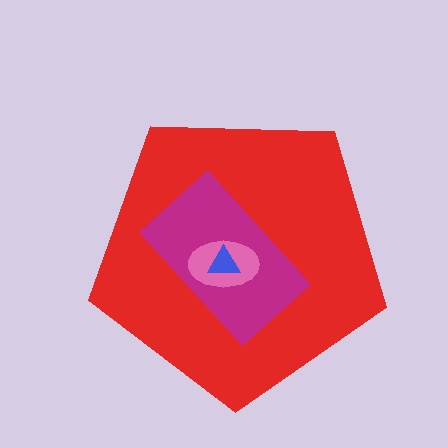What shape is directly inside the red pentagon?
The magenta rectangle.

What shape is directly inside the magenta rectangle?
The pink ellipse.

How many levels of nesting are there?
4.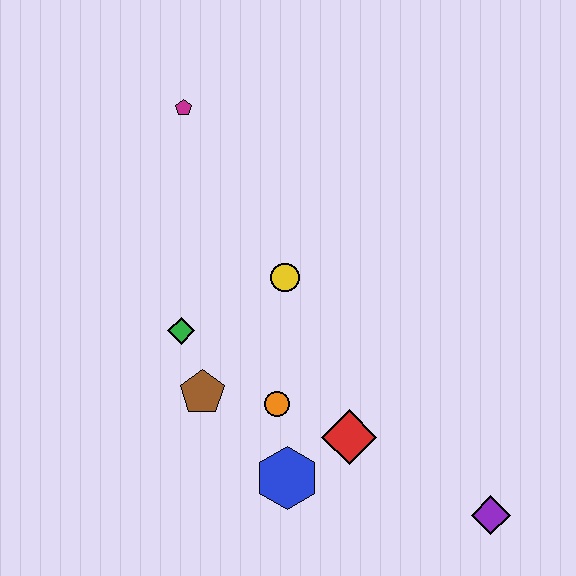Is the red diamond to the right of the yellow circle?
Yes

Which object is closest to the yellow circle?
The green diamond is closest to the yellow circle.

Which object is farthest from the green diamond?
The purple diamond is farthest from the green diamond.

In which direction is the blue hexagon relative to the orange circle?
The blue hexagon is below the orange circle.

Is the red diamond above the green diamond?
No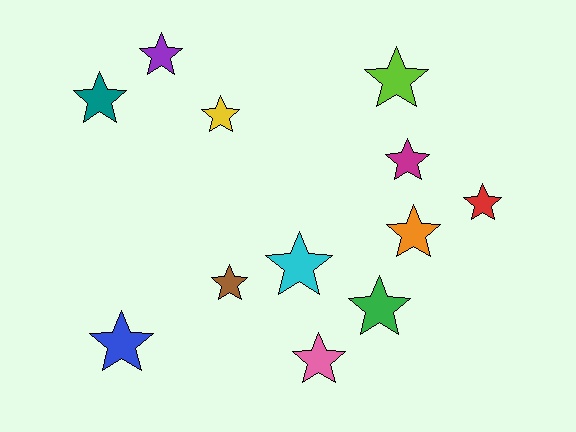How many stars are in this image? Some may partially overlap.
There are 12 stars.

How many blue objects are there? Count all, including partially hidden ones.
There is 1 blue object.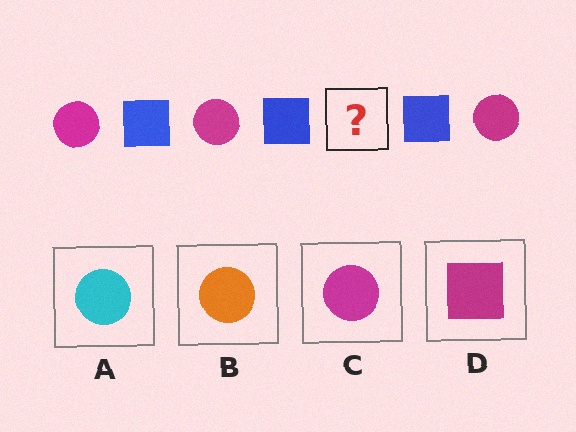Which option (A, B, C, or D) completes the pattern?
C.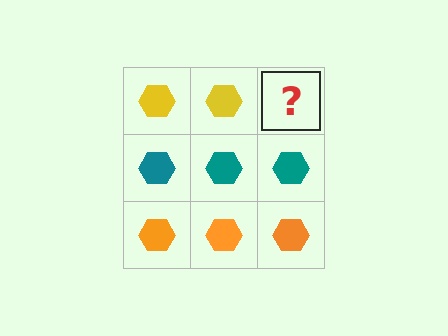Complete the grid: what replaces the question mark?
The question mark should be replaced with a yellow hexagon.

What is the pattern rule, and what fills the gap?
The rule is that each row has a consistent color. The gap should be filled with a yellow hexagon.